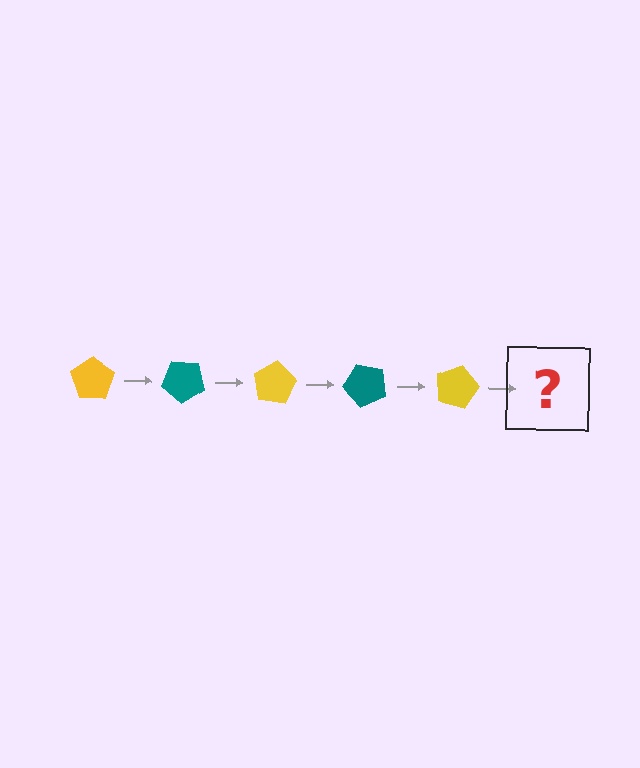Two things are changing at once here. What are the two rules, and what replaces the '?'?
The two rules are that it rotates 40 degrees each step and the color cycles through yellow and teal. The '?' should be a teal pentagon, rotated 200 degrees from the start.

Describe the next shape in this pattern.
It should be a teal pentagon, rotated 200 degrees from the start.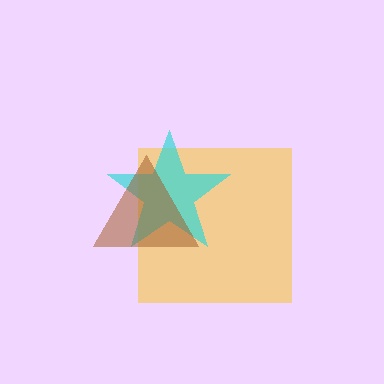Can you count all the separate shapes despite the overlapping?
Yes, there are 3 separate shapes.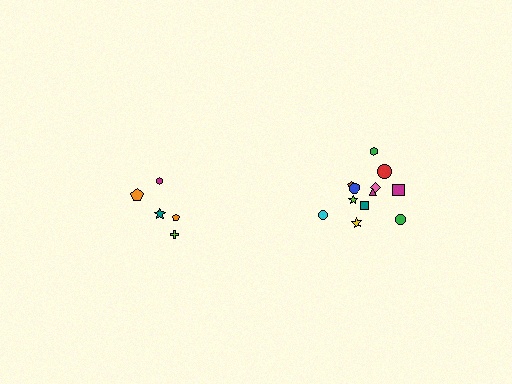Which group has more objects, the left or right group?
The right group.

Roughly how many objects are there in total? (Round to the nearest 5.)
Roughly 15 objects in total.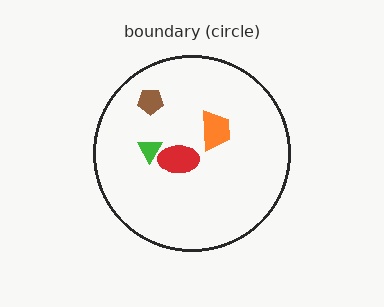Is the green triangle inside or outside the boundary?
Inside.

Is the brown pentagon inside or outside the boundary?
Inside.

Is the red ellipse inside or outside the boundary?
Inside.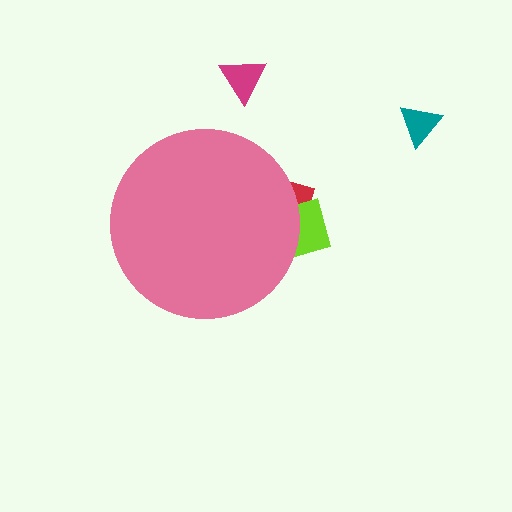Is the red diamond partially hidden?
Yes, the red diamond is partially hidden behind the pink circle.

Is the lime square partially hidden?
Yes, the lime square is partially hidden behind the pink circle.